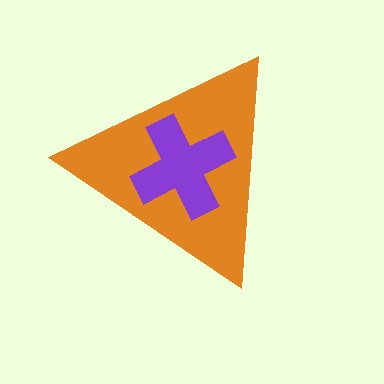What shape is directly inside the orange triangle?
The purple cross.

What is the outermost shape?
The orange triangle.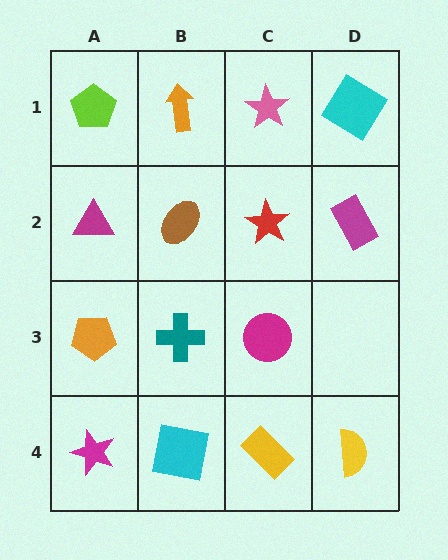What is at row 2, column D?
A magenta rectangle.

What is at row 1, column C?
A pink star.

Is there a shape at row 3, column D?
No, that cell is empty.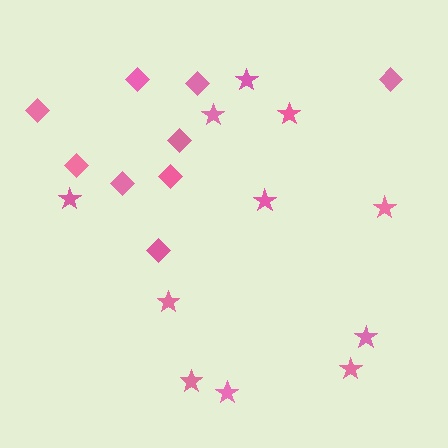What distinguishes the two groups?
There are 2 groups: one group of diamonds (9) and one group of stars (11).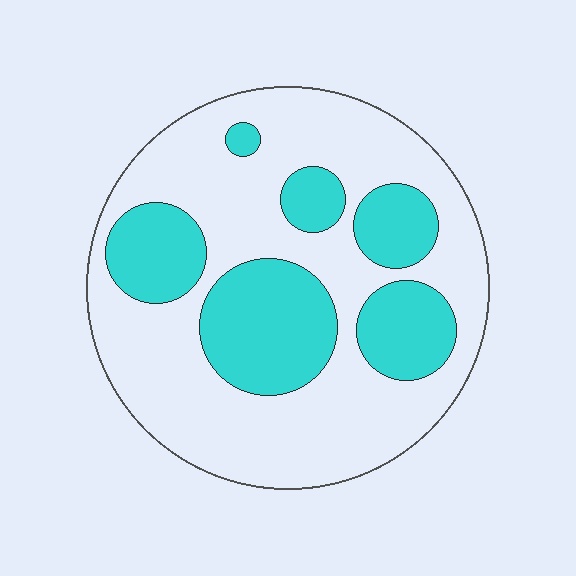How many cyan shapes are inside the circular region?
6.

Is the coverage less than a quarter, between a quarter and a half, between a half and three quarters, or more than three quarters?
Between a quarter and a half.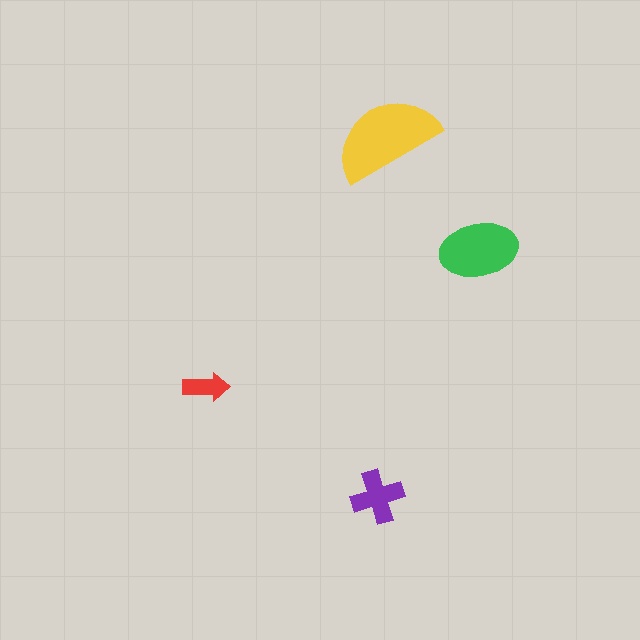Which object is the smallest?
The red arrow.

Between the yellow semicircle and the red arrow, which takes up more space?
The yellow semicircle.